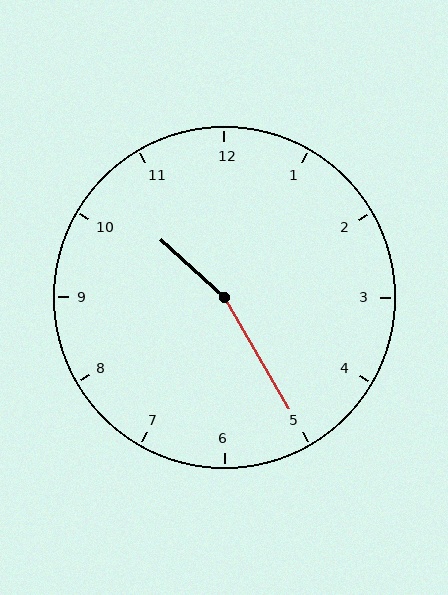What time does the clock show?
10:25.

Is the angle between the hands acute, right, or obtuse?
It is obtuse.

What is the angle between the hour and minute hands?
Approximately 162 degrees.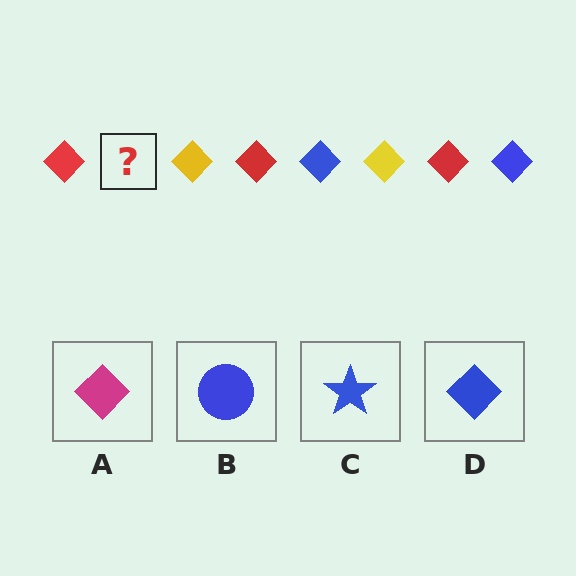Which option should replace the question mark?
Option D.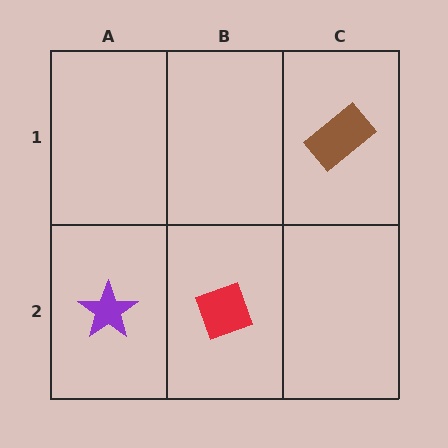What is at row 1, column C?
A brown rectangle.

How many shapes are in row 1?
1 shape.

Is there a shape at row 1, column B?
No, that cell is empty.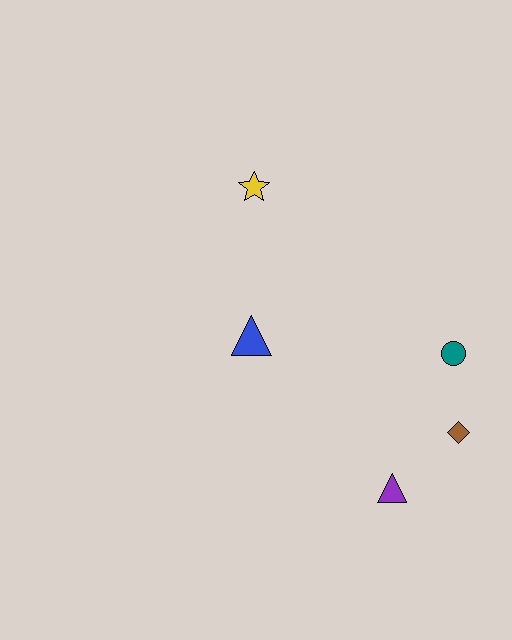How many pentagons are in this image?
There are no pentagons.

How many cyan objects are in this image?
There are no cyan objects.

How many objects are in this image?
There are 5 objects.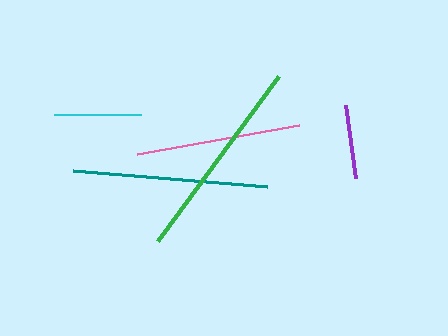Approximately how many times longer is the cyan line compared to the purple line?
The cyan line is approximately 1.2 times the length of the purple line.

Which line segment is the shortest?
The purple line is the shortest at approximately 74 pixels.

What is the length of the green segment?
The green segment is approximately 205 pixels long.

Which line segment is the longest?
The green line is the longest at approximately 205 pixels.